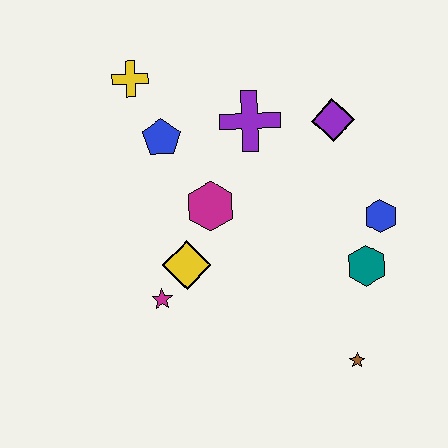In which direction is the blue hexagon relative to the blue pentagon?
The blue hexagon is to the right of the blue pentagon.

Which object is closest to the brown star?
The teal hexagon is closest to the brown star.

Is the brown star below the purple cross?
Yes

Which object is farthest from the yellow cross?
The brown star is farthest from the yellow cross.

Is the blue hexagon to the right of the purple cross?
Yes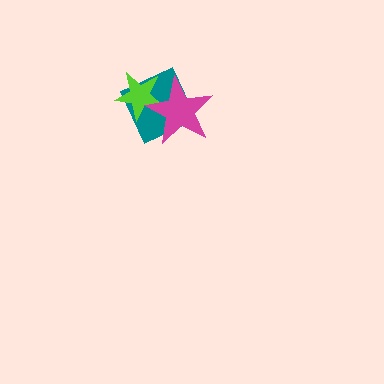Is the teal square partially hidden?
Yes, it is partially covered by another shape.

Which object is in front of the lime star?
The magenta star is in front of the lime star.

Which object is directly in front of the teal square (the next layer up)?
The lime star is directly in front of the teal square.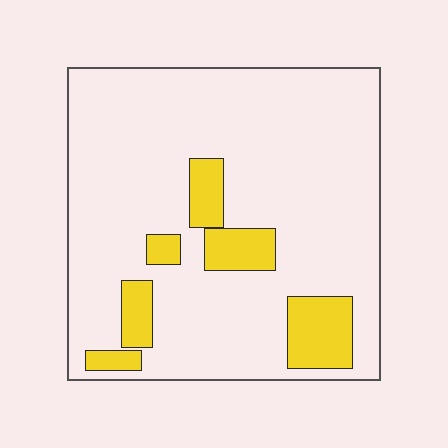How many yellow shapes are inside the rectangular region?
6.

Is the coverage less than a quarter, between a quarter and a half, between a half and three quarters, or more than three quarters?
Less than a quarter.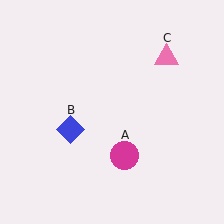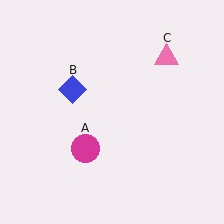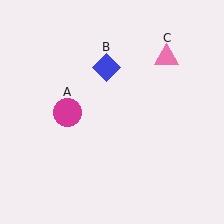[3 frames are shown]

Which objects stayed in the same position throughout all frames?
Pink triangle (object C) remained stationary.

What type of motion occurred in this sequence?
The magenta circle (object A), blue diamond (object B) rotated clockwise around the center of the scene.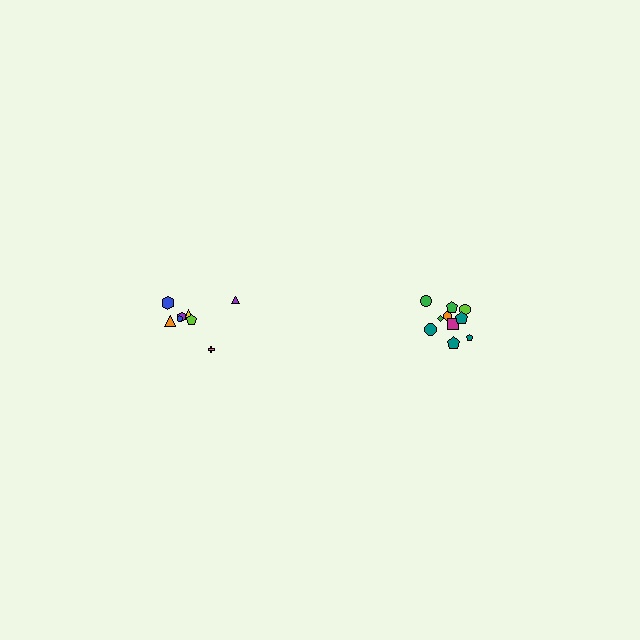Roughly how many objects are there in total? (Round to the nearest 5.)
Roughly 20 objects in total.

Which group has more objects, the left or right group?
The right group.